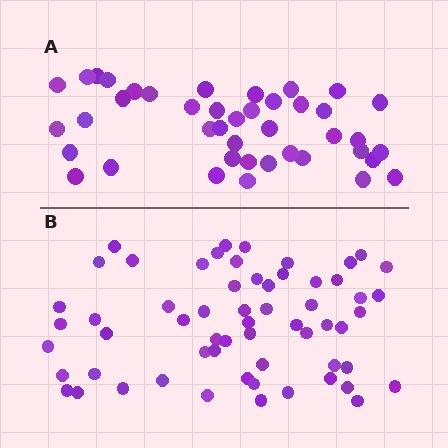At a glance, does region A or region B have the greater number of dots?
Region B (the bottom region) has more dots.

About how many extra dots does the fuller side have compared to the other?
Region B has approximately 20 more dots than region A.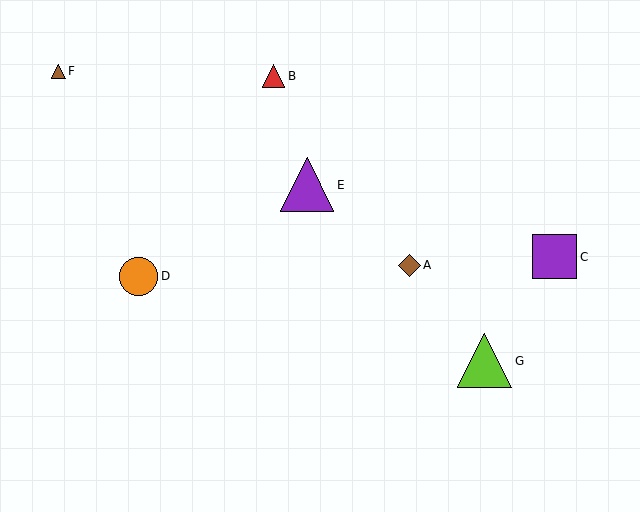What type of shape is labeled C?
Shape C is a purple square.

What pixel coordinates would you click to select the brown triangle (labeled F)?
Click at (59, 71) to select the brown triangle F.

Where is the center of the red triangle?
The center of the red triangle is at (274, 76).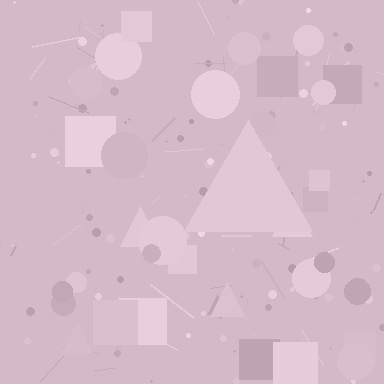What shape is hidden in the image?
A triangle is hidden in the image.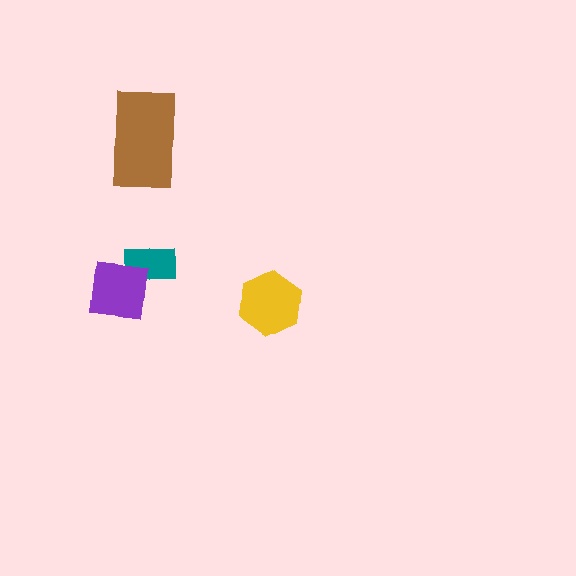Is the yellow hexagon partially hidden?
No, no other shape covers it.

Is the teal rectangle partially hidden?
Yes, it is partially covered by another shape.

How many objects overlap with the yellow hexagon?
0 objects overlap with the yellow hexagon.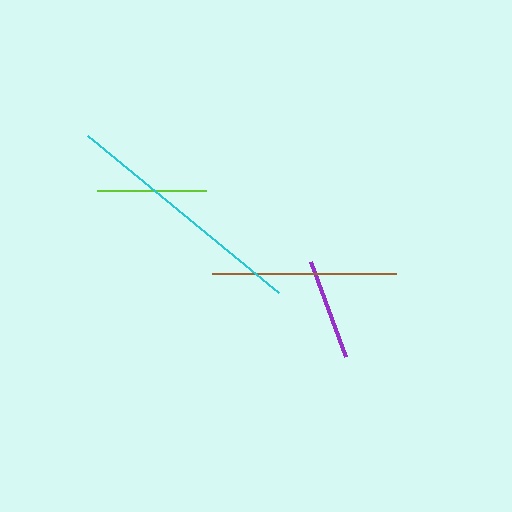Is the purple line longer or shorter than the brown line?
The brown line is longer than the purple line.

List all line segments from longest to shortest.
From longest to shortest: cyan, brown, lime, purple.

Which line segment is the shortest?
The purple line is the shortest at approximately 101 pixels.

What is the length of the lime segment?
The lime segment is approximately 110 pixels long.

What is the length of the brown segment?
The brown segment is approximately 185 pixels long.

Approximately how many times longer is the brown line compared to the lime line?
The brown line is approximately 1.7 times the length of the lime line.